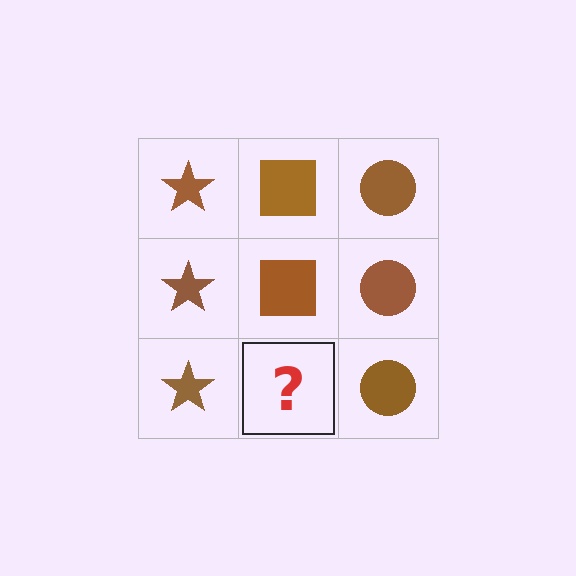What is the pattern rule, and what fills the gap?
The rule is that each column has a consistent shape. The gap should be filled with a brown square.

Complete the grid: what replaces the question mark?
The question mark should be replaced with a brown square.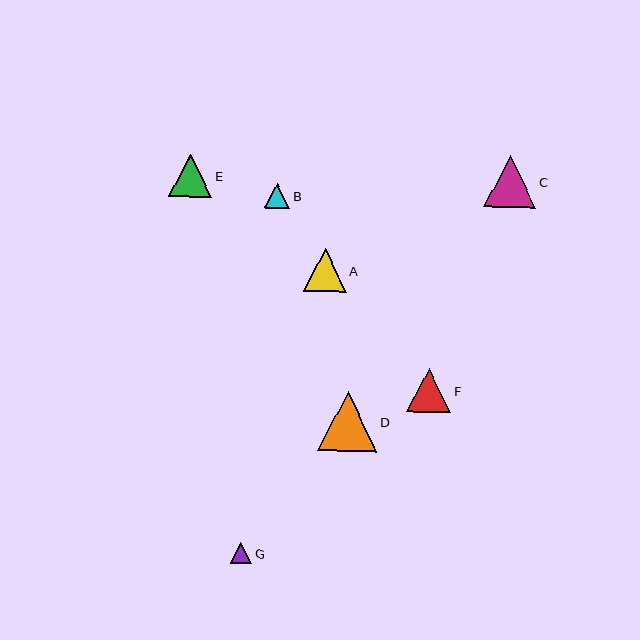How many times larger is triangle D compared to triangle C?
Triangle D is approximately 1.1 times the size of triangle C.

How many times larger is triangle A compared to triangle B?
Triangle A is approximately 1.7 times the size of triangle B.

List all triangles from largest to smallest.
From largest to smallest: D, C, F, E, A, B, G.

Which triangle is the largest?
Triangle D is the largest with a size of approximately 59 pixels.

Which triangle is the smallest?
Triangle G is the smallest with a size of approximately 22 pixels.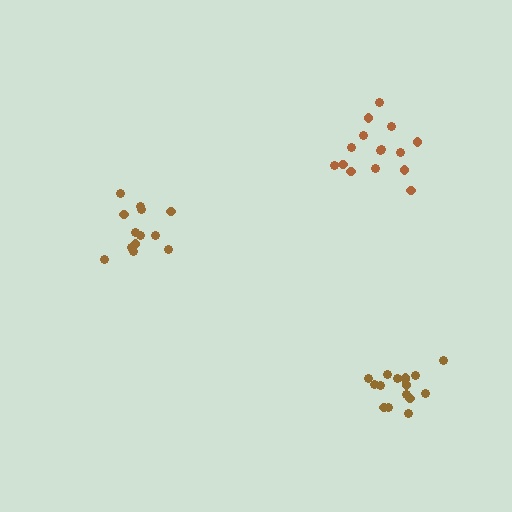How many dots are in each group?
Group 1: 16 dots, Group 2: 15 dots, Group 3: 13 dots (44 total).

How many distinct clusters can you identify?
There are 3 distinct clusters.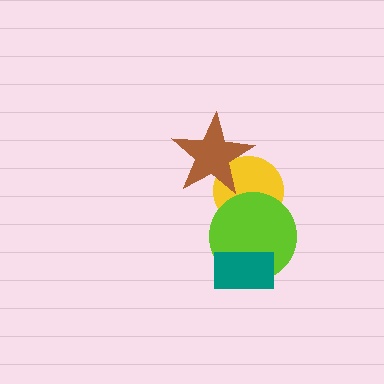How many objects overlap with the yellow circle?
2 objects overlap with the yellow circle.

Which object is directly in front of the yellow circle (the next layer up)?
The lime circle is directly in front of the yellow circle.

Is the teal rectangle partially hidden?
No, no other shape covers it.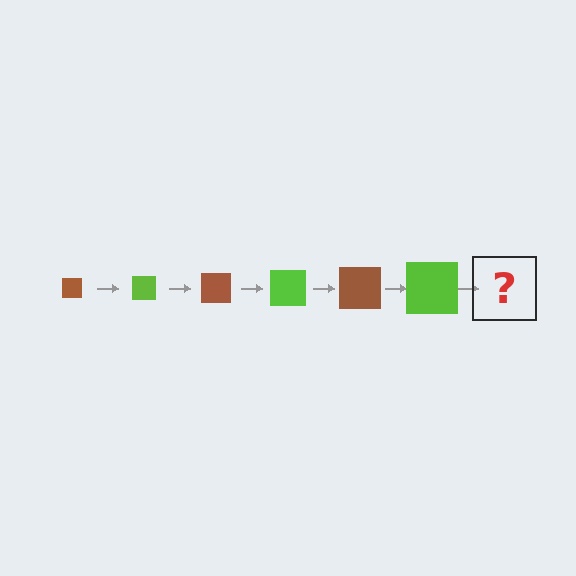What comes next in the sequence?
The next element should be a brown square, larger than the previous one.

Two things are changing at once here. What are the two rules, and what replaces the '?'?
The two rules are that the square grows larger each step and the color cycles through brown and lime. The '?' should be a brown square, larger than the previous one.